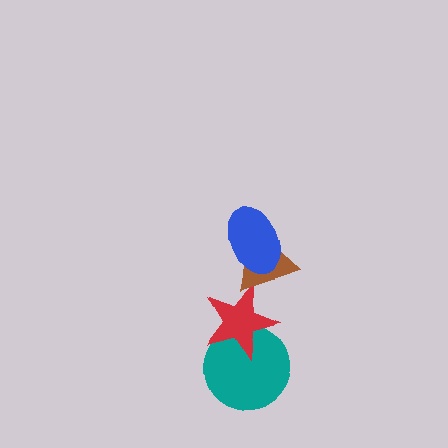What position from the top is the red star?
The red star is 3rd from the top.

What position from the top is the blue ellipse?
The blue ellipse is 1st from the top.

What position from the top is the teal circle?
The teal circle is 4th from the top.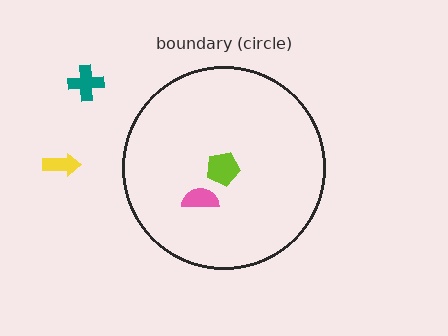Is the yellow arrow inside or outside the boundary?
Outside.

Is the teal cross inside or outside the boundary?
Outside.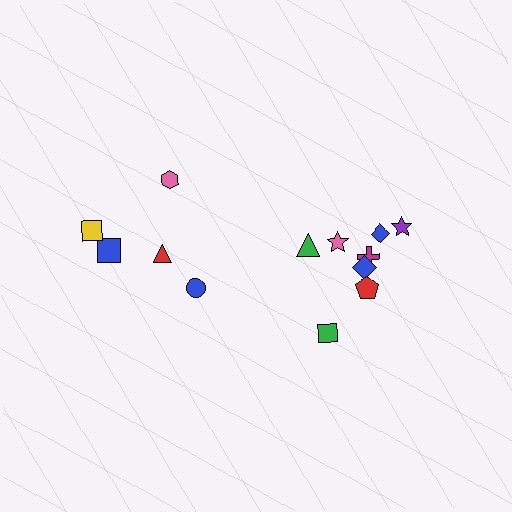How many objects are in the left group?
There are 5 objects.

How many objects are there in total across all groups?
There are 13 objects.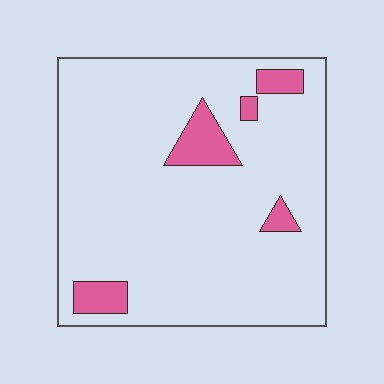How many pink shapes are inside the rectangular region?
5.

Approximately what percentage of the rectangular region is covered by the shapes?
Approximately 10%.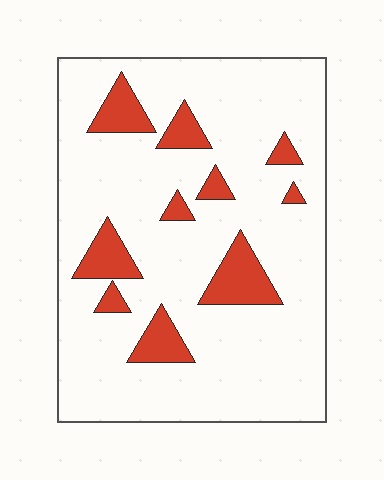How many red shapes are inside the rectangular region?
10.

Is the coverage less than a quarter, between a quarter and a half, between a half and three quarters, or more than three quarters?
Less than a quarter.